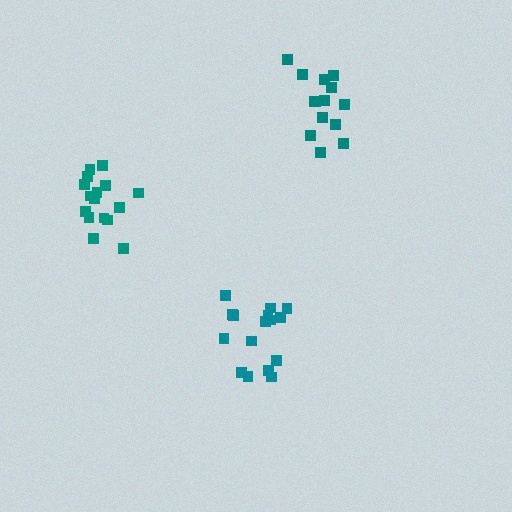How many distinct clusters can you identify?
There are 3 distinct clusters.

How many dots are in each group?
Group 1: 16 dots, Group 2: 14 dots, Group 3: 16 dots (46 total).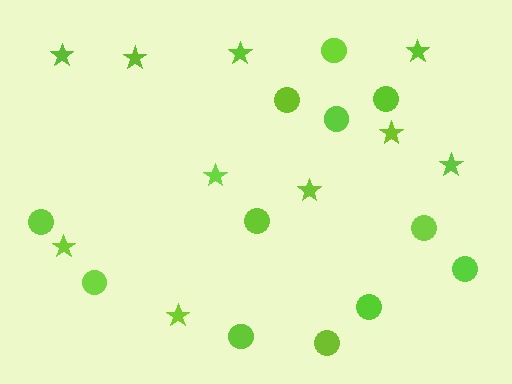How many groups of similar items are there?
There are 2 groups: one group of circles (12) and one group of stars (10).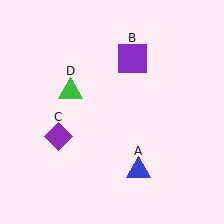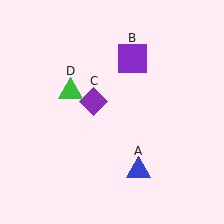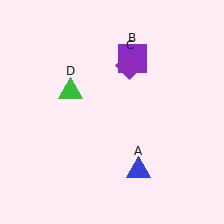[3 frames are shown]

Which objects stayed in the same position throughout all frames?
Blue triangle (object A) and purple square (object B) and green triangle (object D) remained stationary.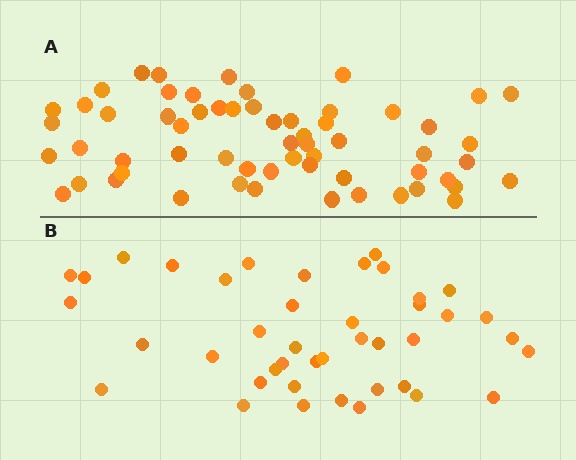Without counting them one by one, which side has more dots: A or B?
Region A (the top region) has more dots.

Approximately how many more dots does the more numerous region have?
Region A has approximately 20 more dots than region B.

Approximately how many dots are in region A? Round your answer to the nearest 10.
About 60 dots.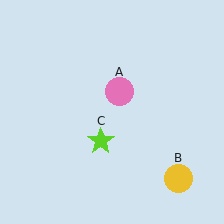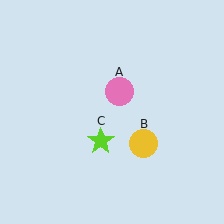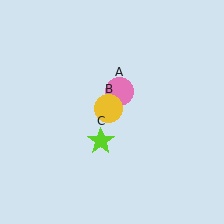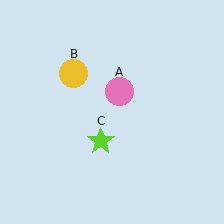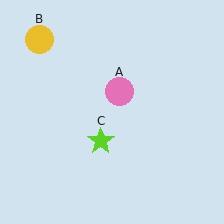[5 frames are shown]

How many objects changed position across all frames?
1 object changed position: yellow circle (object B).